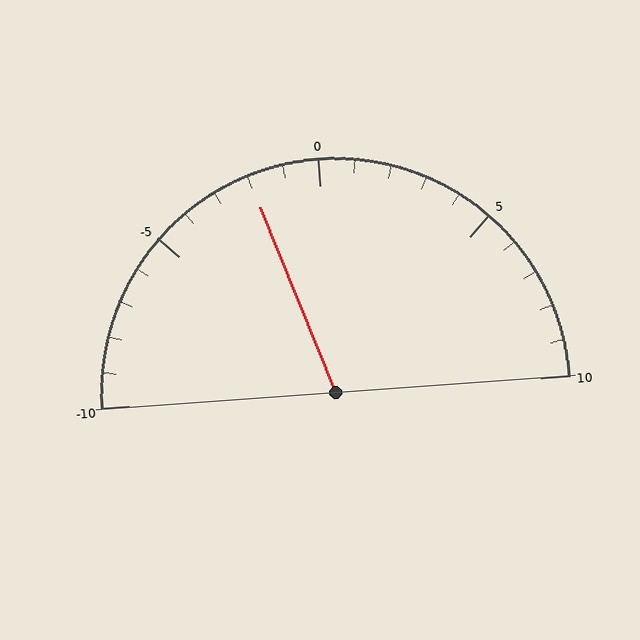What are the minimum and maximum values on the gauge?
The gauge ranges from -10 to 10.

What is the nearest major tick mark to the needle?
The nearest major tick mark is 0.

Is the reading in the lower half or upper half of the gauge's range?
The reading is in the lower half of the range (-10 to 10).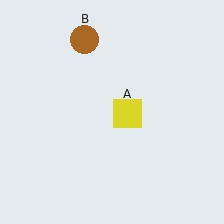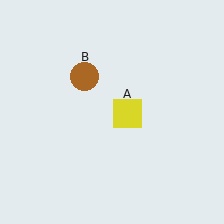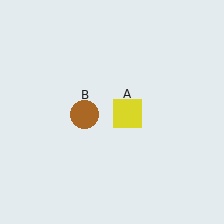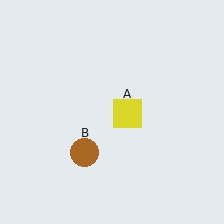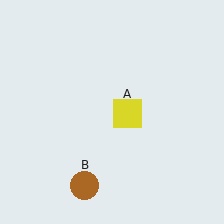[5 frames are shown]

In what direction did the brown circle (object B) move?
The brown circle (object B) moved down.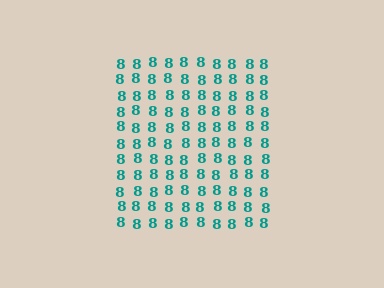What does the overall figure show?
The overall figure shows a square.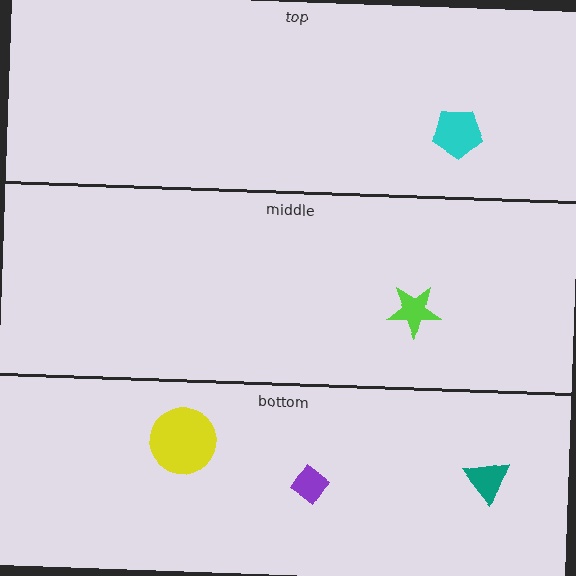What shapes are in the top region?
The cyan pentagon.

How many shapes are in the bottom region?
3.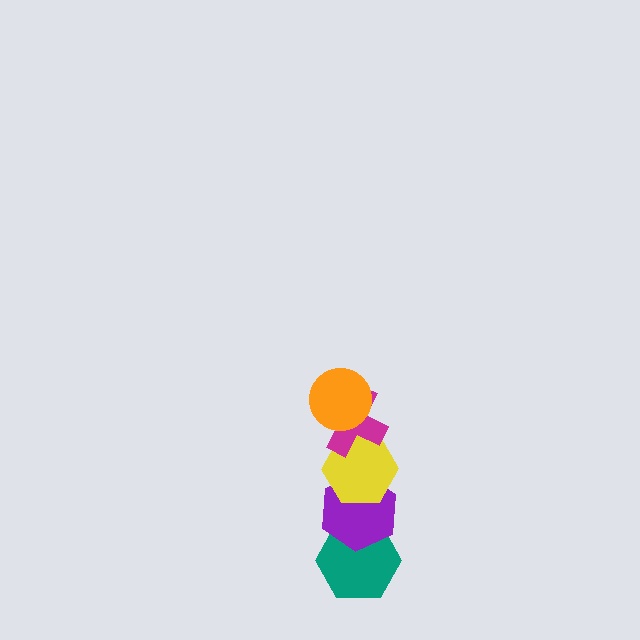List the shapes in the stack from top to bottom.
From top to bottom: the orange circle, the magenta cross, the yellow hexagon, the purple hexagon, the teal hexagon.